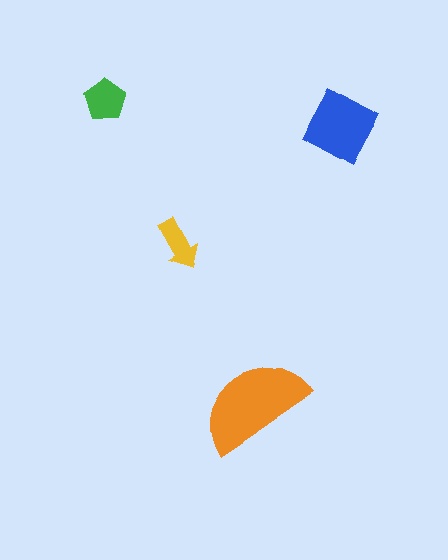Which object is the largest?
The orange semicircle.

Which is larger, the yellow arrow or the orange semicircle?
The orange semicircle.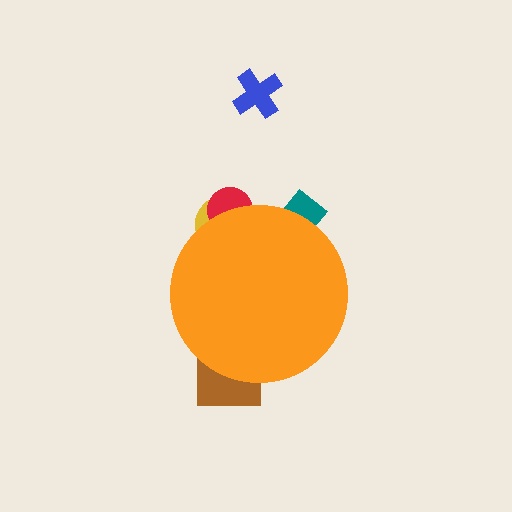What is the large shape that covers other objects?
An orange circle.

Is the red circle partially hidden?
Yes, the red circle is partially hidden behind the orange circle.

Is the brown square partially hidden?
Yes, the brown square is partially hidden behind the orange circle.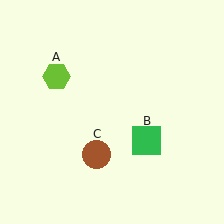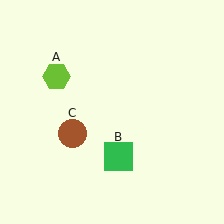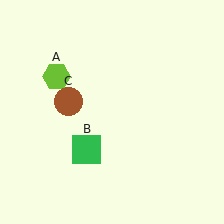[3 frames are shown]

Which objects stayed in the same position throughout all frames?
Lime hexagon (object A) remained stationary.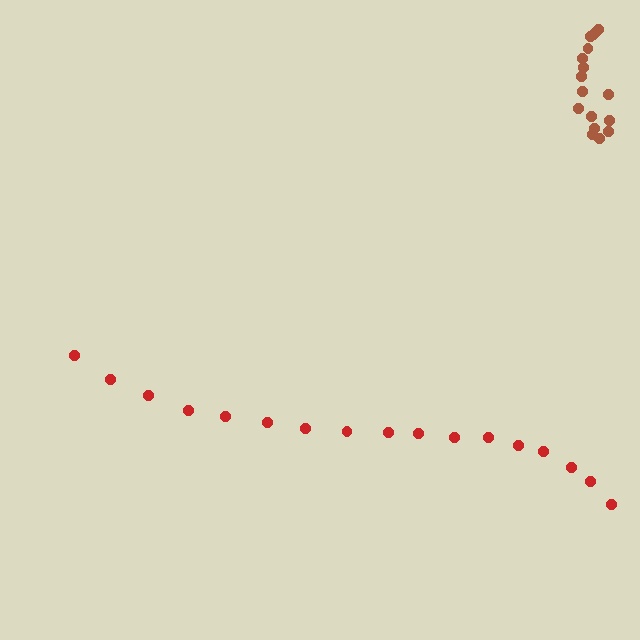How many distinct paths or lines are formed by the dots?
There are 2 distinct paths.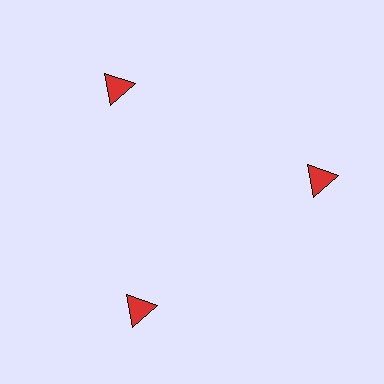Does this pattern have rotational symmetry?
Yes, this pattern has 3-fold rotational symmetry. It looks the same after rotating 120 degrees around the center.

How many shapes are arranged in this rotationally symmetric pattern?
There are 3 shapes, arranged in 3 groups of 1.